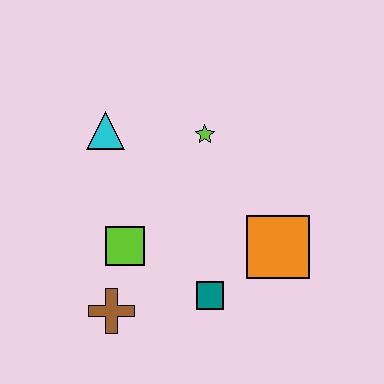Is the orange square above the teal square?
Yes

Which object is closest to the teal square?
The orange square is closest to the teal square.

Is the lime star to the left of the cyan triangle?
No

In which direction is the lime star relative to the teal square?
The lime star is above the teal square.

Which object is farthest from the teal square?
The cyan triangle is farthest from the teal square.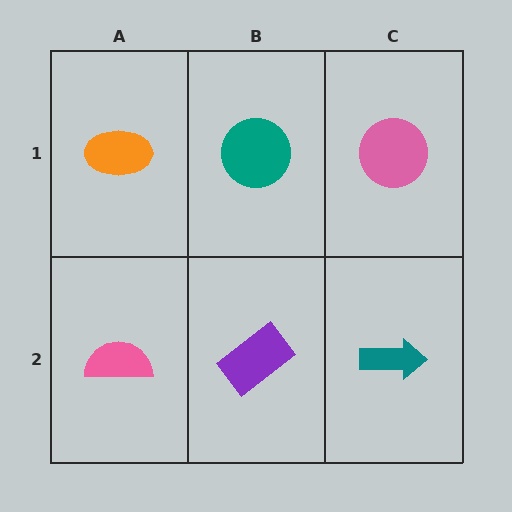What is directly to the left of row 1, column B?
An orange ellipse.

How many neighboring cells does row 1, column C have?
2.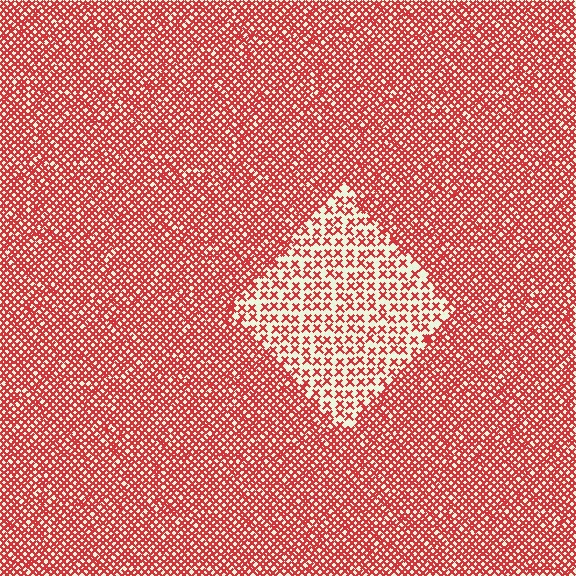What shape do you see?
I see a diamond.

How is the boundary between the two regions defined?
The boundary is defined by a change in element density (approximately 2.3x ratio). All elements are the same color, size, and shape.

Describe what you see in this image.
The image contains small red elements arranged at two different densities. A diamond-shaped region is visible where the elements are less densely packed than the surrounding area.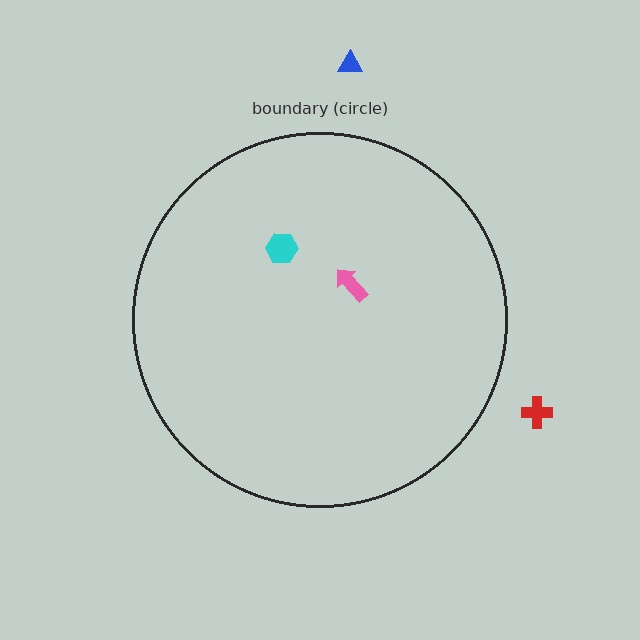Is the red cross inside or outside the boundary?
Outside.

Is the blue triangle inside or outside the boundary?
Outside.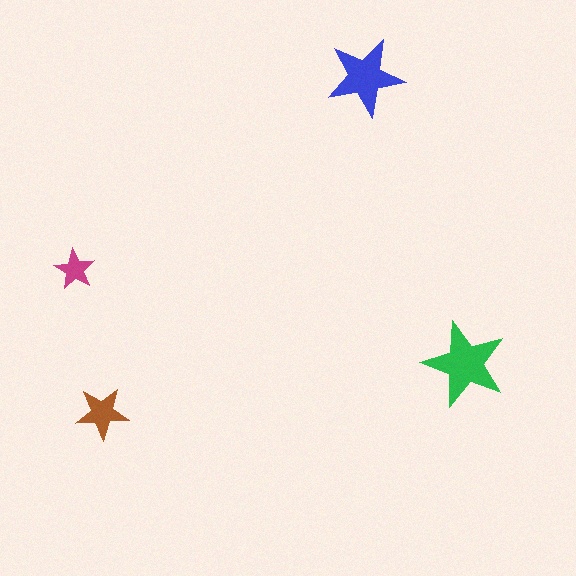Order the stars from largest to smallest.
the green one, the blue one, the brown one, the magenta one.